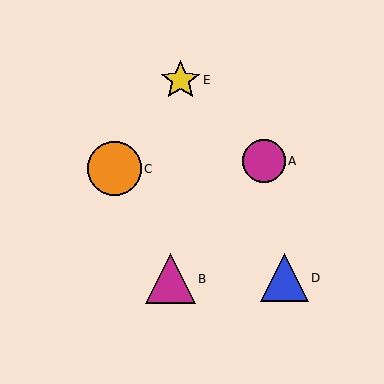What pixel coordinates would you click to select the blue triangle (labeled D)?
Click at (284, 278) to select the blue triangle D.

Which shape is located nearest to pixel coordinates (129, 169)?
The orange circle (labeled C) at (114, 169) is nearest to that location.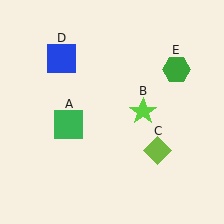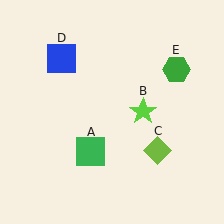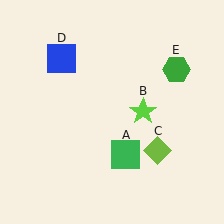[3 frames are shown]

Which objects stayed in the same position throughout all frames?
Lime star (object B) and lime diamond (object C) and blue square (object D) and green hexagon (object E) remained stationary.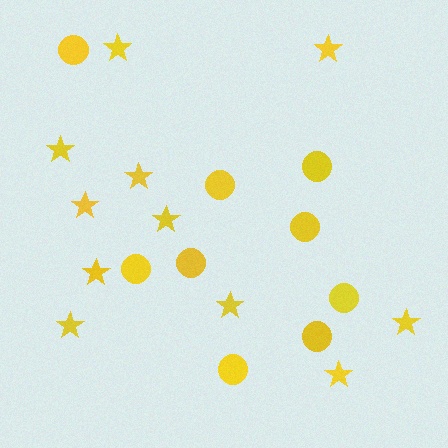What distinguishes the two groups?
There are 2 groups: one group of circles (9) and one group of stars (11).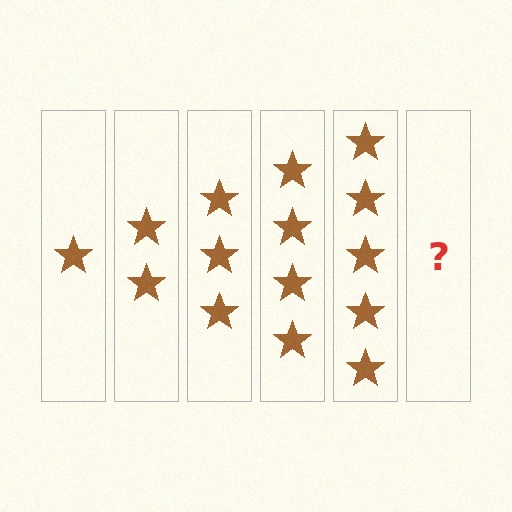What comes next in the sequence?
The next element should be 6 stars.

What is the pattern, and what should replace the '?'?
The pattern is that each step adds one more star. The '?' should be 6 stars.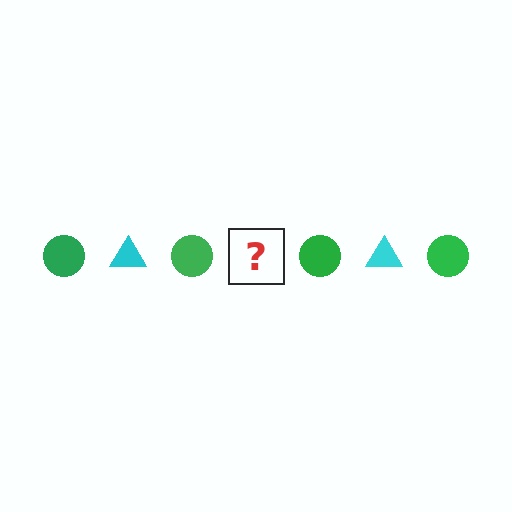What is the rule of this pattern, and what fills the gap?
The rule is that the pattern alternates between green circle and cyan triangle. The gap should be filled with a cyan triangle.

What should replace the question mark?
The question mark should be replaced with a cyan triangle.